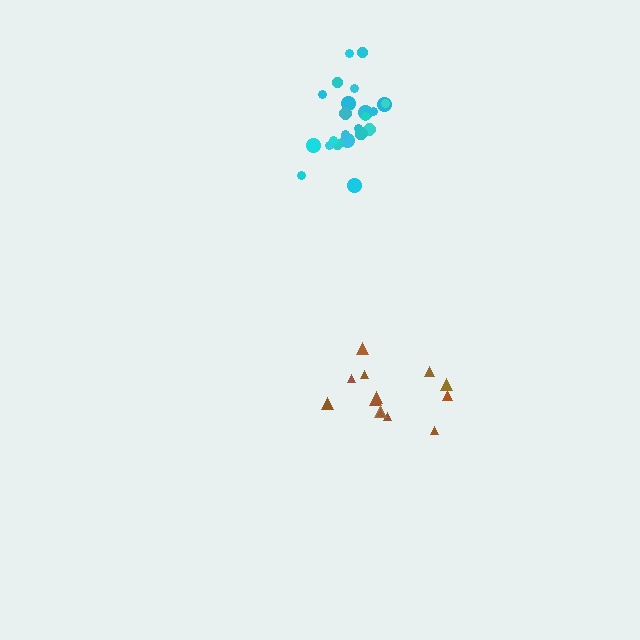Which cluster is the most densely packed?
Cyan.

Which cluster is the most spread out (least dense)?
Brown.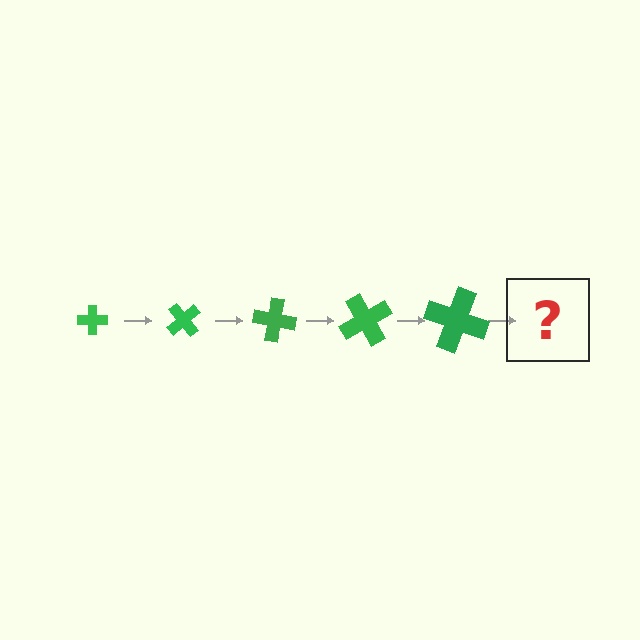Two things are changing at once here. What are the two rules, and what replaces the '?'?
The two rules are that the cross grows larger each step and it rotates 50 degrees each step. The '?' should be a cross, larger than the previous one and rotated 250 degrees from the start.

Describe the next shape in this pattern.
It should be a cross, larger than the previous one and rotated 250 degrees from the start.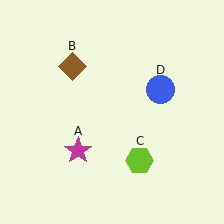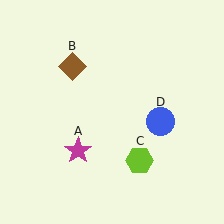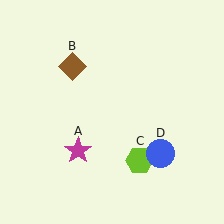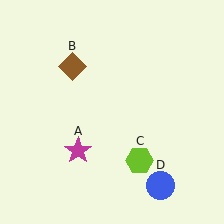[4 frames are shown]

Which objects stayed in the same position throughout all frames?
Magenta star (object A) and brown diamond (object B) and lime hexagon (object C) remained stationary.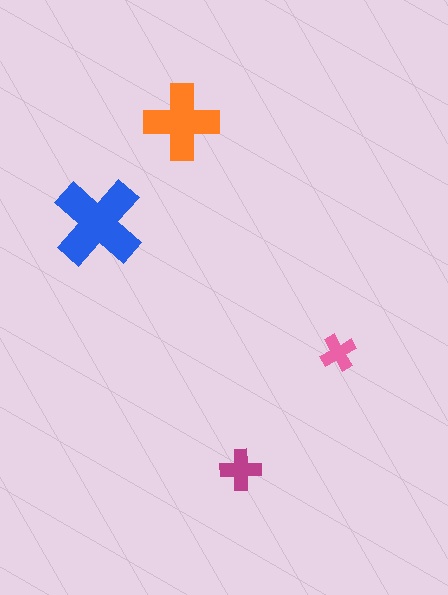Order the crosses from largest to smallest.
the blue one, the orange one, the magenta one, the pink one.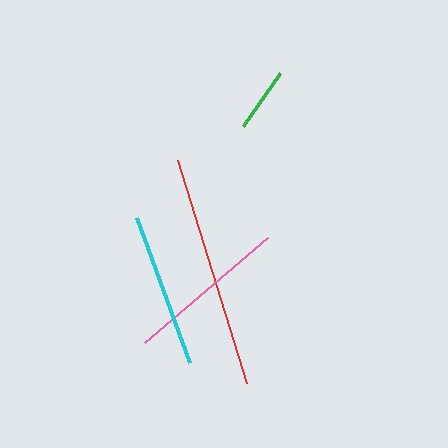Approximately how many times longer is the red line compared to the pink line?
The red line is approximately 1.4 times the length of the pink line.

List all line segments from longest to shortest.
From longest to shortest: red, pink, cyan, green.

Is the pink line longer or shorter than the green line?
The pink line is longer than the green line.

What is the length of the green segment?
The green segment is approximately 64 pixels long.